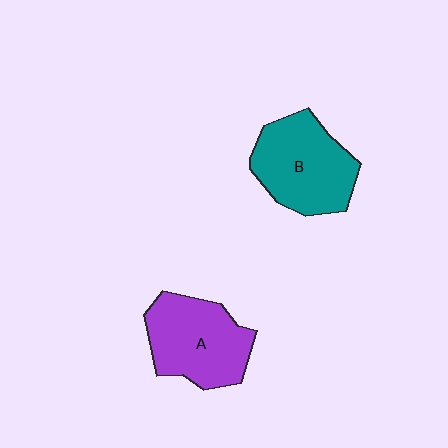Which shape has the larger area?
Shape B (teal).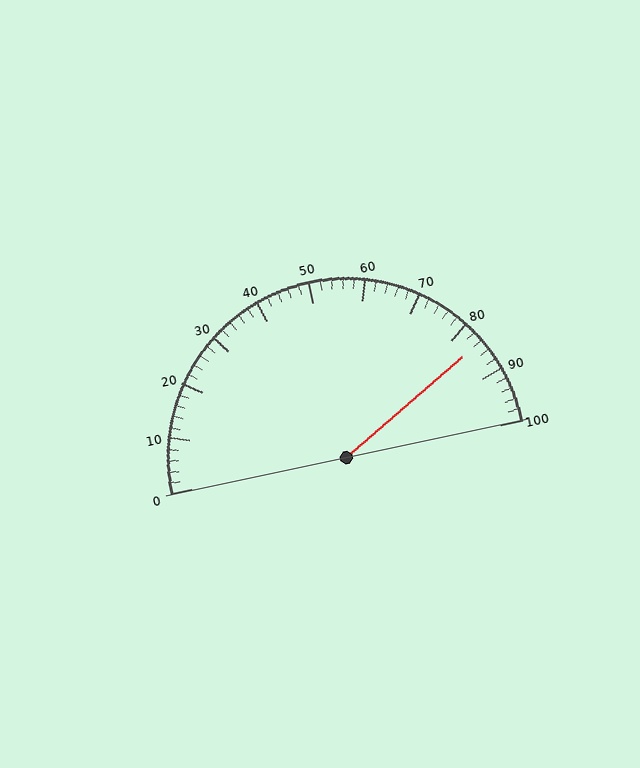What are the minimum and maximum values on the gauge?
The gauge ranges from 0 to 100.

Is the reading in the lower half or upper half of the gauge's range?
The reading is in the upper half of the range (0 to 100).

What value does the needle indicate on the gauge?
The needle indicates approximately 84.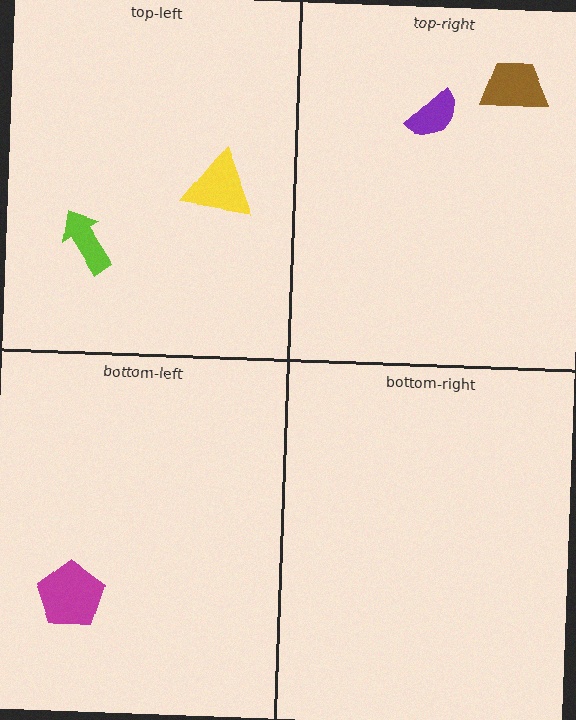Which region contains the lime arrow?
The top-left region.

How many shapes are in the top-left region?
2.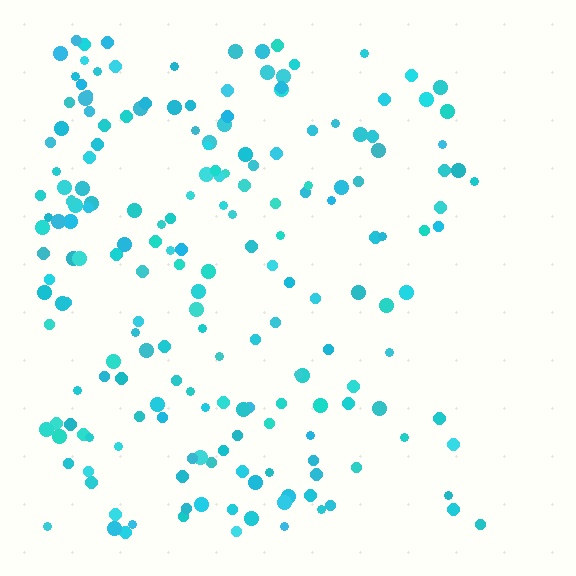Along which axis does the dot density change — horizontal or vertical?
Horizontal.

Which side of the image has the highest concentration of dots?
The left.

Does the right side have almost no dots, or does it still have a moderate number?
Still a moderate number, just noticeably fewer than the left.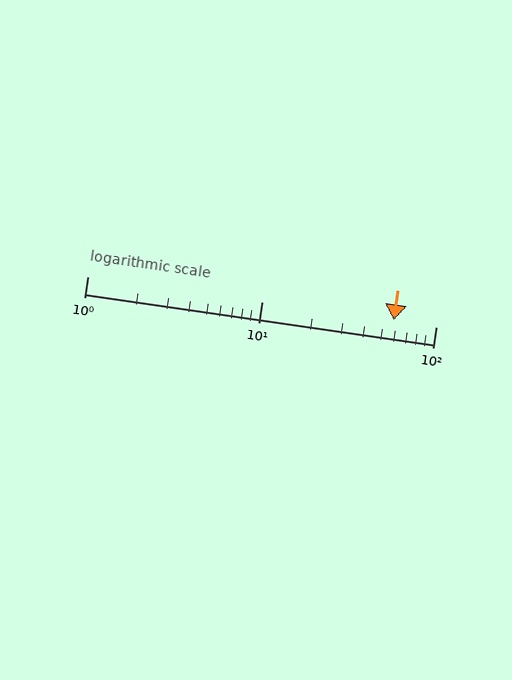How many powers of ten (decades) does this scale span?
The scale spans 2 decades, from 1 to 100.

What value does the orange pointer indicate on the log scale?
The pointer indicates approximately 57.